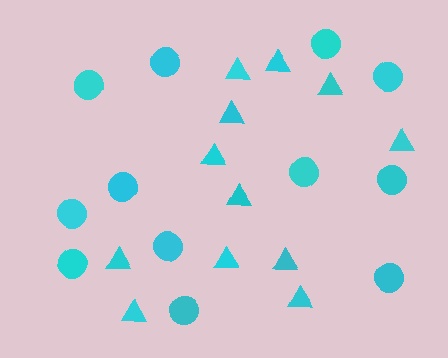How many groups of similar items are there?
There are 2 groups: one group of circles (12) and one group of triangles (12).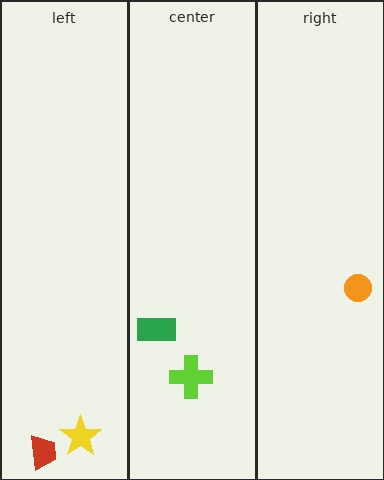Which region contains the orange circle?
The right region.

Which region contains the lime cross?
The center region.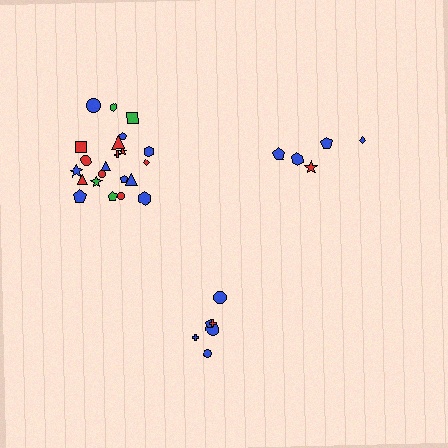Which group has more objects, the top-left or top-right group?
The top-left group.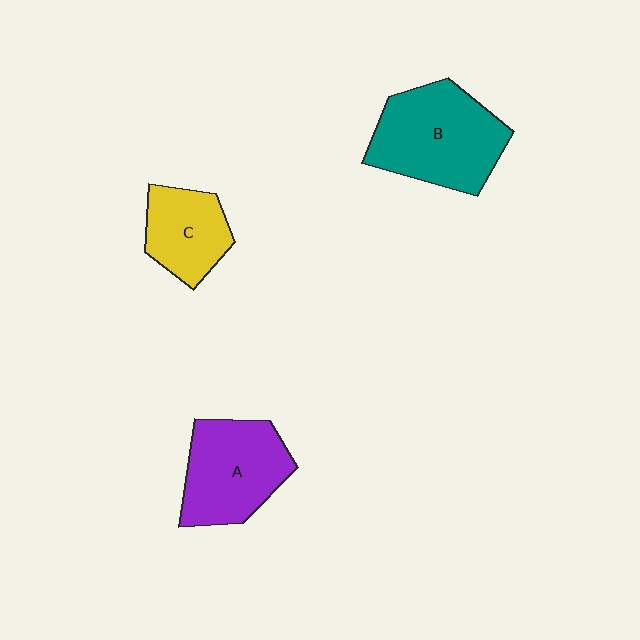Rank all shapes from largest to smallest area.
From largest to smallest: B (teal), A (purple), C (yellow).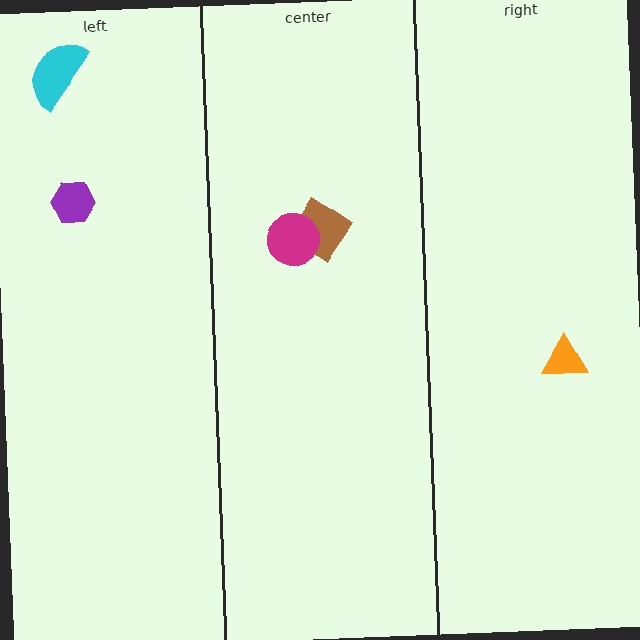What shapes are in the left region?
The purple hexagon, the cyan semicircle.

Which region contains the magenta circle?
The center region.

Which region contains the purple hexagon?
The left region.